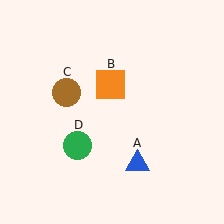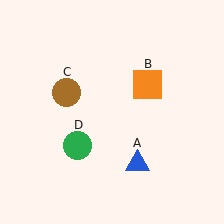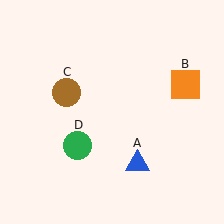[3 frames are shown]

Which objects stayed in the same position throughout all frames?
Blue triangle (object A) and brown circle (object C) and green circle (object D) remained stationary.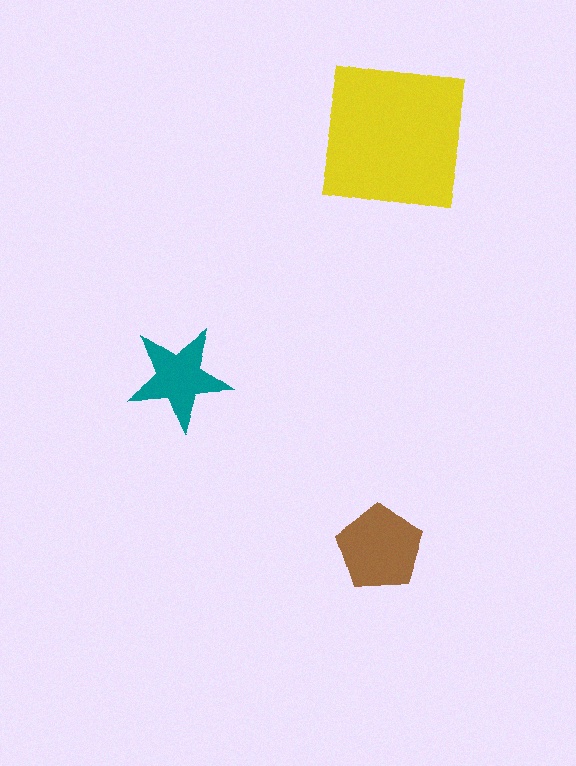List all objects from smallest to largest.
The teal star, the brown pentagon, the yellow square.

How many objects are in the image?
There are 3 objects in the image.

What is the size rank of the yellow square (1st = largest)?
1st.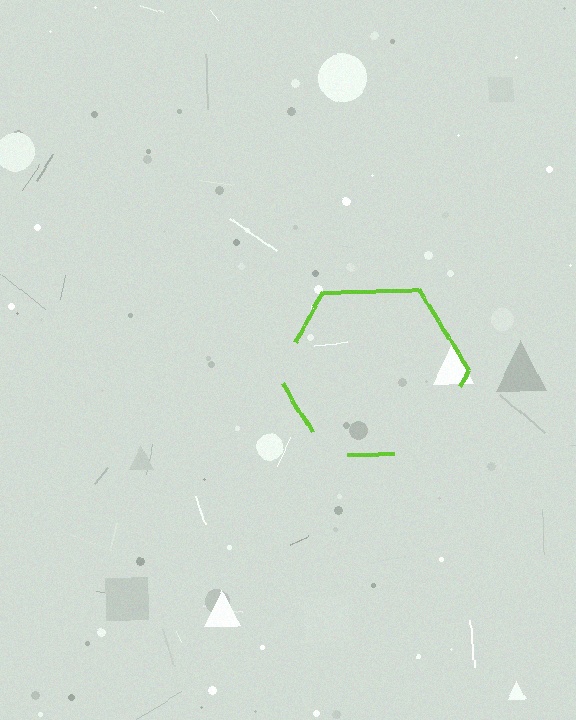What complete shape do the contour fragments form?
The contour fragments form a hexagon.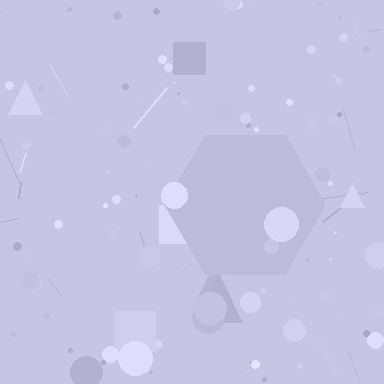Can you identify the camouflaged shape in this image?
The camouflaged shape is a hexagon.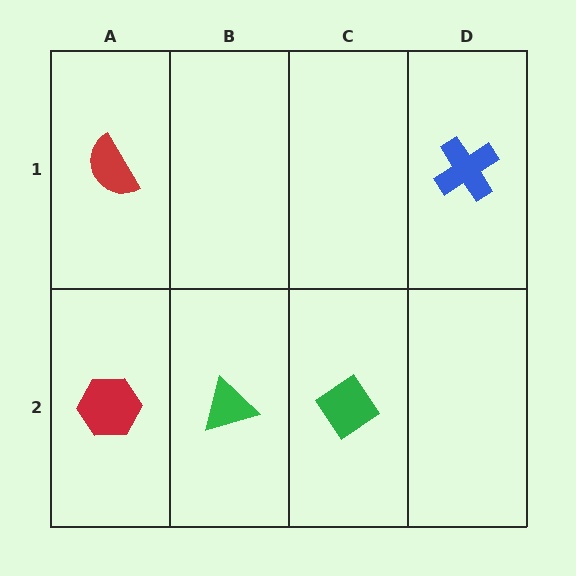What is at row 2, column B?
A green triangle.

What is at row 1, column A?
A red semicircle.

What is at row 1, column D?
A blue cross.